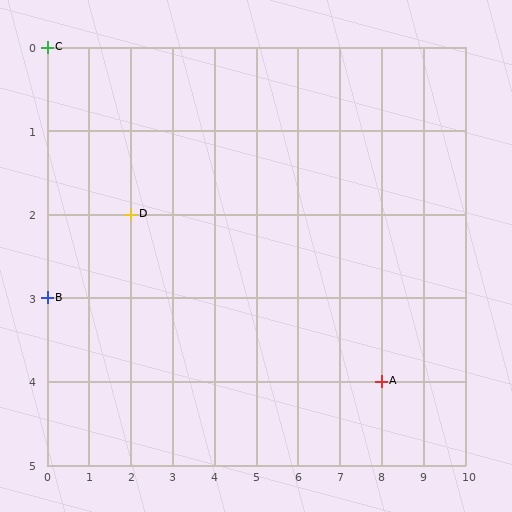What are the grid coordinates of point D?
Point D is at grid coordinates (2, 2).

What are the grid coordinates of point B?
Point B is at grid coordinates (0, 3).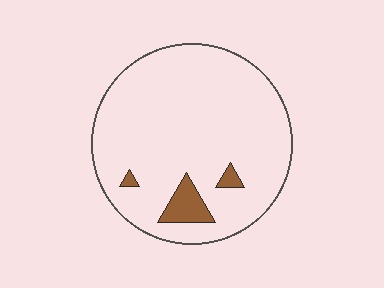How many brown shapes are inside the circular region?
3.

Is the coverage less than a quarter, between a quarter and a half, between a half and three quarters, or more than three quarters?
Less than a quarter.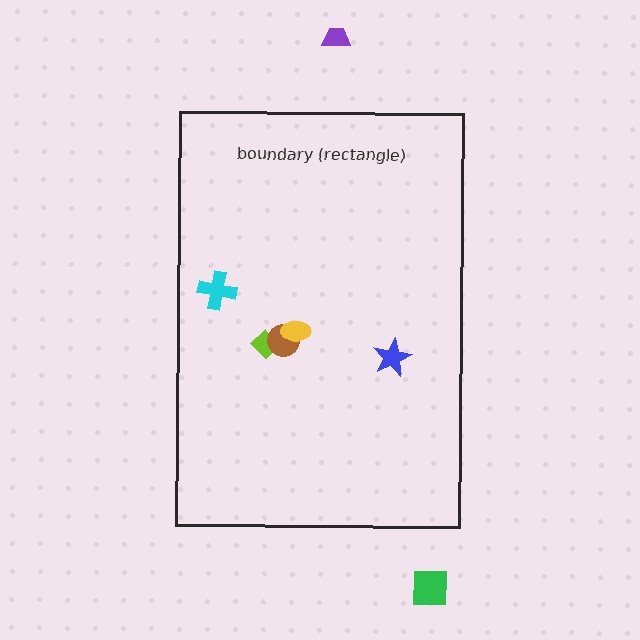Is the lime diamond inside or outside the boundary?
Inside.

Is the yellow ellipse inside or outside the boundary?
Inside.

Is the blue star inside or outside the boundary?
Inside.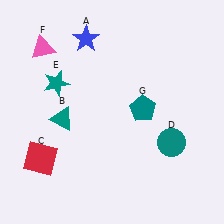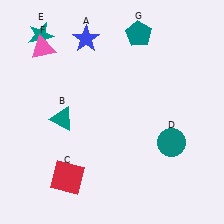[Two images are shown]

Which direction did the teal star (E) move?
The teal star (E) moved up.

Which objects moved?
The objects that moved are: the red square (C), the teal star (E), the teal pentagon (G).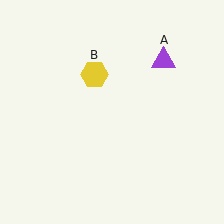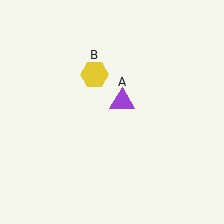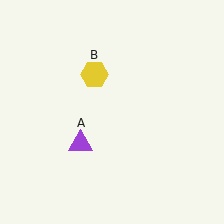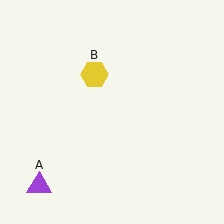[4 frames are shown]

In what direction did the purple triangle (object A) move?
The purple triangle (object A) moved down and to the left.